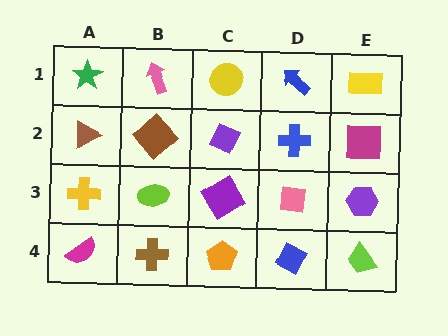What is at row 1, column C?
A yellow circle.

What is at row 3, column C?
A purple diamond.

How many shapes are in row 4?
5 shapes.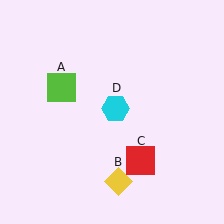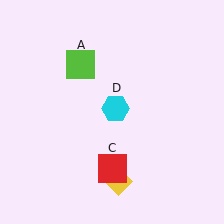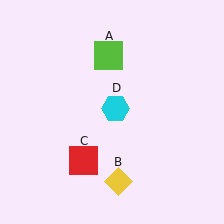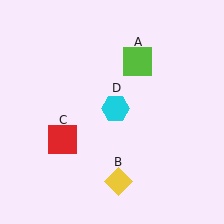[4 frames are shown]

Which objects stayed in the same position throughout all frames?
Yellow diamond (object B) and cyan hexagon (object D) remained stationary.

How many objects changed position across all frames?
2 objects changed position: lime square (object A), red square (object C).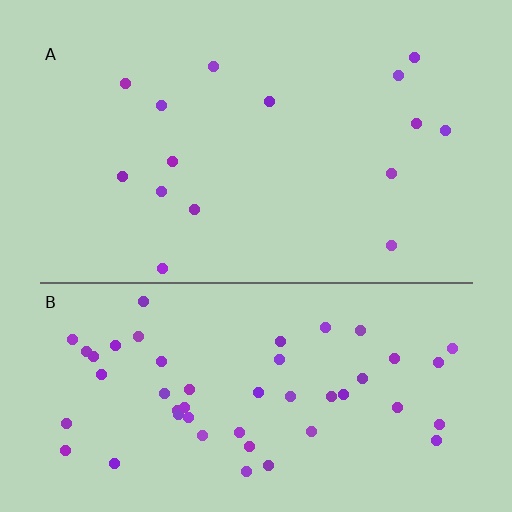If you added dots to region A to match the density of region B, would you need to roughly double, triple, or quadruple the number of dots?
Approximately triple.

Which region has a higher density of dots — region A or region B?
B (the bottom).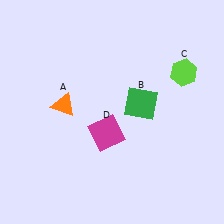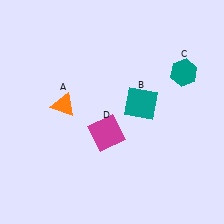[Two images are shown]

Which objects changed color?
B changed from green to teal. C changed from lime to teal.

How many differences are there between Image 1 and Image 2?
There are 2 differences between the two images.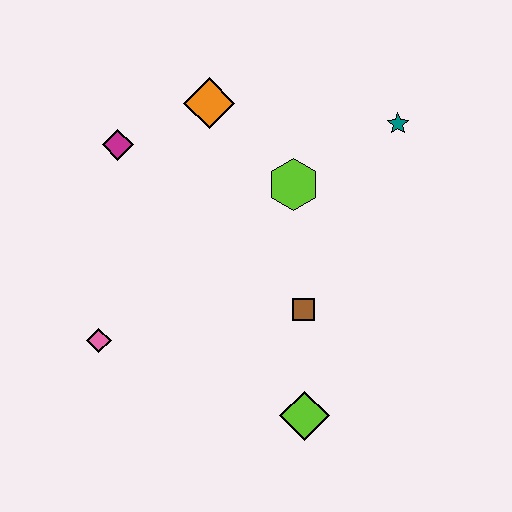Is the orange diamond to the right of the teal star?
No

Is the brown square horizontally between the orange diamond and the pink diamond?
No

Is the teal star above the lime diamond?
Yes